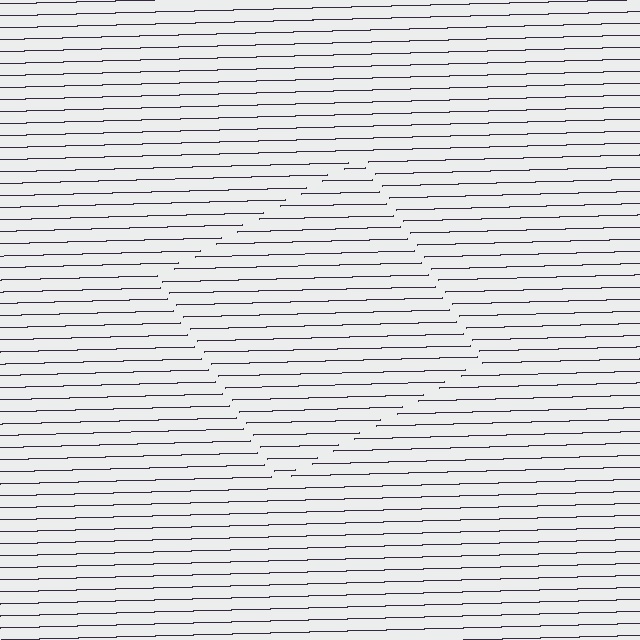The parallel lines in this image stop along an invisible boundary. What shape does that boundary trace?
An illusory square. The interior of the shape contains the same grating, shifted by half a period — the contour is defined by the phase discontinuity where line-ends from the inner and outer gratings abut.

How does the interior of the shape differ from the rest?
The interior of the shape contains the same grating, shifted by half a period — the contour is defined by the phase discontinuity where line-ends from the inner and outer gratings abut.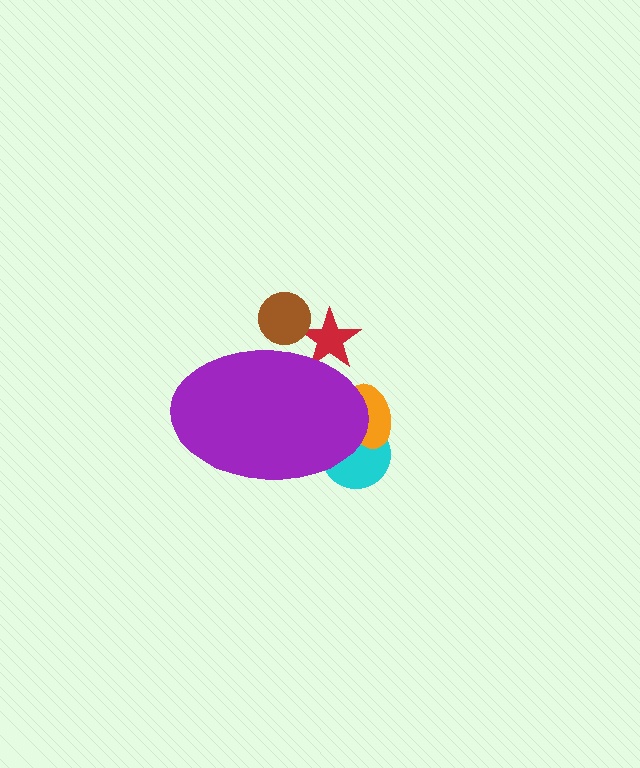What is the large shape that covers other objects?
A purple ellipse.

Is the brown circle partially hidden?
Yes, the brown circle is partially hidden behind the purple ellipse.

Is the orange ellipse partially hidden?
Yes, the orange ellipse is partially hidden behind the purple ellipse.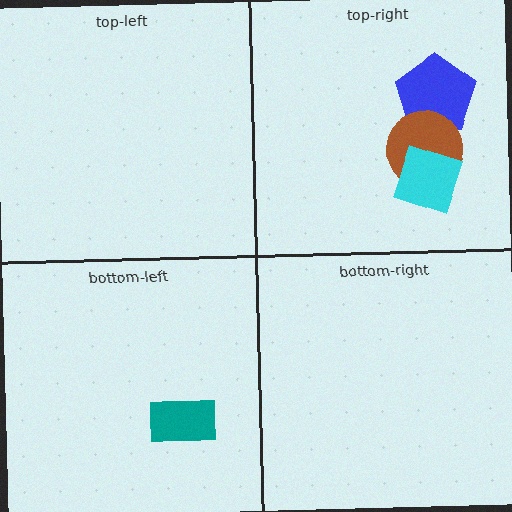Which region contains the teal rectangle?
The bottom-left region.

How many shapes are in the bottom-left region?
1.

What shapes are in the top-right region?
The blue pentagon, the brown circle, the cyan square.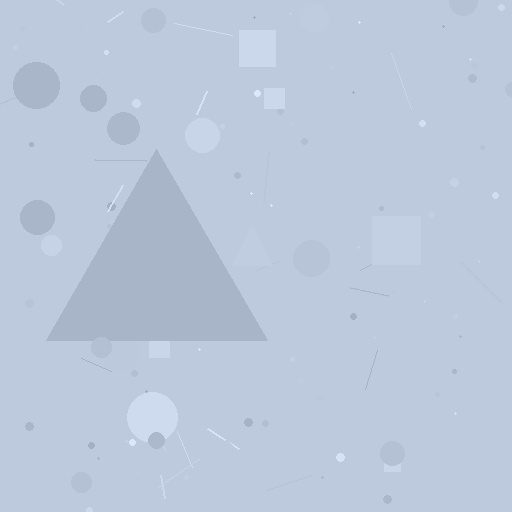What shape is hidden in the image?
A triangle is hidden in the image.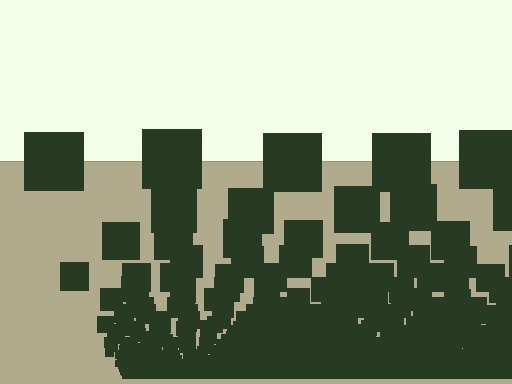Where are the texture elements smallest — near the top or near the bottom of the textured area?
Near the bottom.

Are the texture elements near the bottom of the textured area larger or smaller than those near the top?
Smaller. The gradient is inverted — elements near the bottom are smaller and denser.